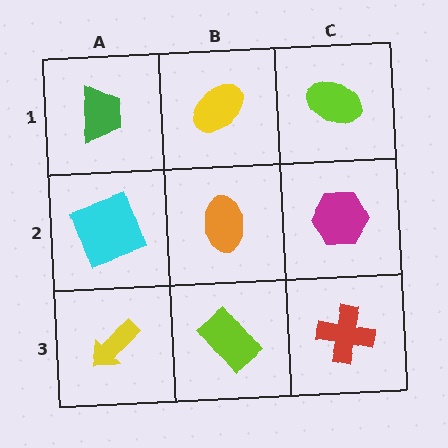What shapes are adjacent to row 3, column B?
An orange ellipse (row 2, column B), a yellow arrow (row 3, column A), a red cross (row 3, column C).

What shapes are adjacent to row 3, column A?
A cyan square (row 2, column A), a lime rectangle (row 3, column B).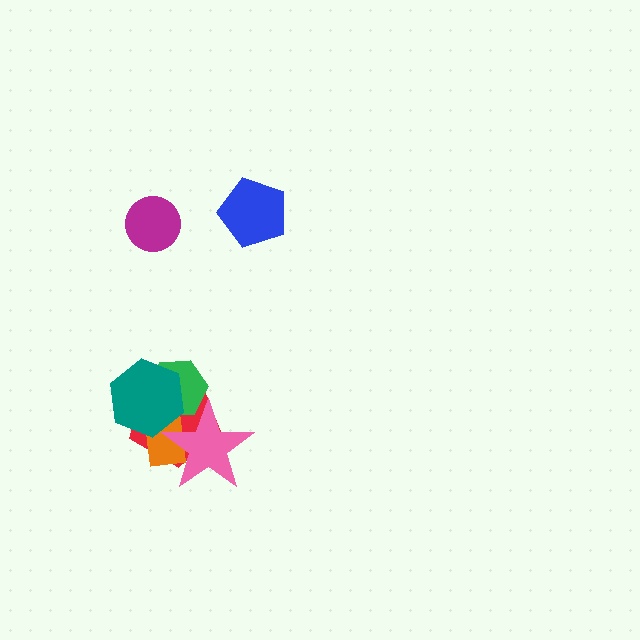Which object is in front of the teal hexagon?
The pink star is in front of the teal hexagon.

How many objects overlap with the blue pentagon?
0 objects overlap with the blue pentagon.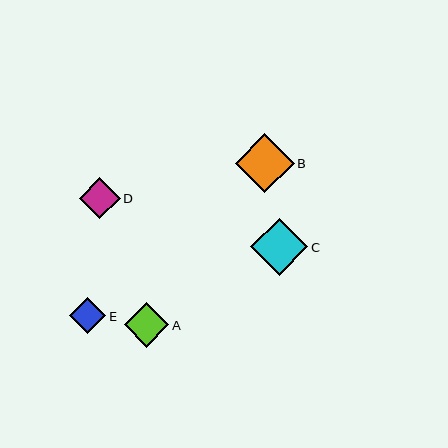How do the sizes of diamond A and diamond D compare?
Diamond A and diamond D are approximately the same size.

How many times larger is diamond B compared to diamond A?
Diamond B is approximately 1.3 times the size of diamond A.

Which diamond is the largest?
Diamond B is the largest with a size of approximately 59 pixels.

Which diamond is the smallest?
Diamond E is the smallest with a size of approximately 36 pixels.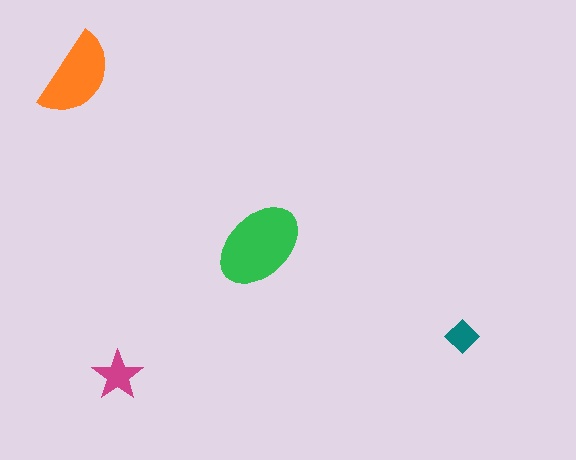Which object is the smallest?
The teal diamond.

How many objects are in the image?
There are 4 objects in the image.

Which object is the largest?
The green ellipse.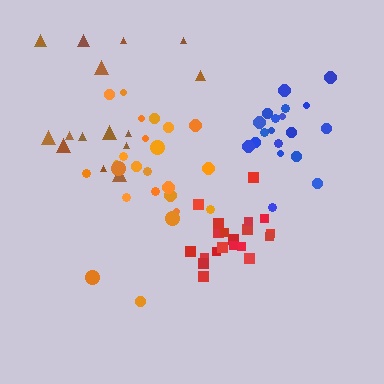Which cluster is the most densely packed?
Red.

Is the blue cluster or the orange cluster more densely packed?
Blue.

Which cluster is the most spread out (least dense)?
Brown.